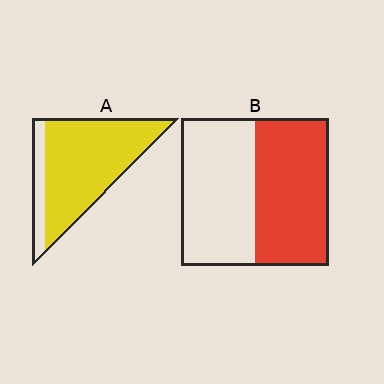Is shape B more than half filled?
Roughly half.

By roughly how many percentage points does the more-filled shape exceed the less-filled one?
By roughly 35 percentage points (A over B).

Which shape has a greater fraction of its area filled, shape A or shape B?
Shape A.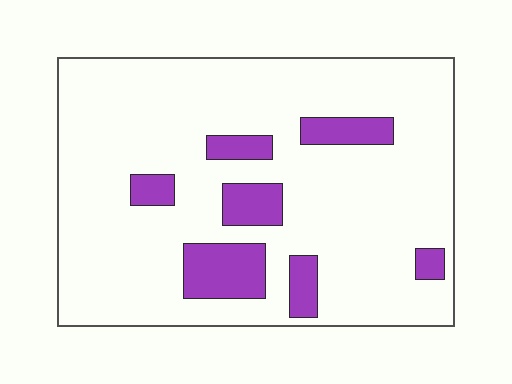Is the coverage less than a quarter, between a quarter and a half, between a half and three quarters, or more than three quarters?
Less than a quarter.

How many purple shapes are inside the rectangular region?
7.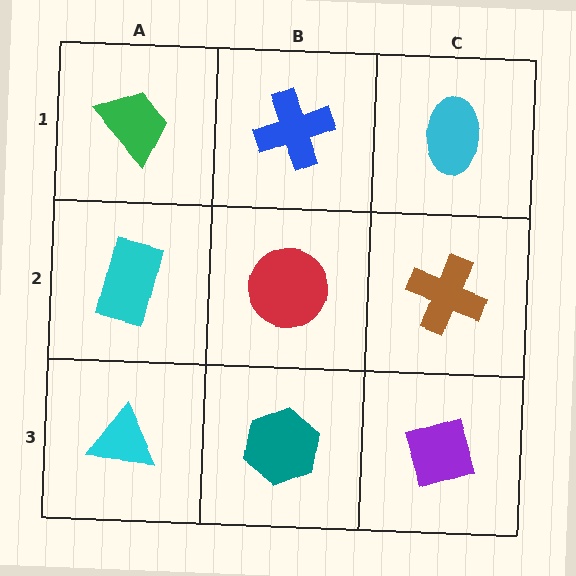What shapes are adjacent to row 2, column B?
A blue cross (row 1, column B), a teal hexagon (row 3, column B), a cyan rectangle (row 2, column A), a brown cross (row 2, column C).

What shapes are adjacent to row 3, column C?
A brown cross (row 2, column C), a teal hexagon (row 3, column B).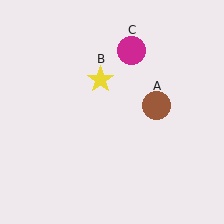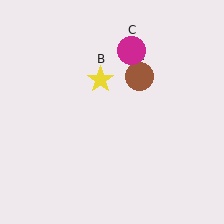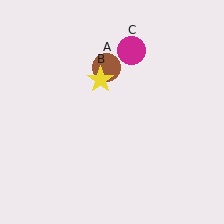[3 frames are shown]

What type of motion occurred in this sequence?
The brown circle (object A) rotated counterclockwise around the center of the scene.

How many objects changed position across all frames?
1 object changed position: brown circle (object A).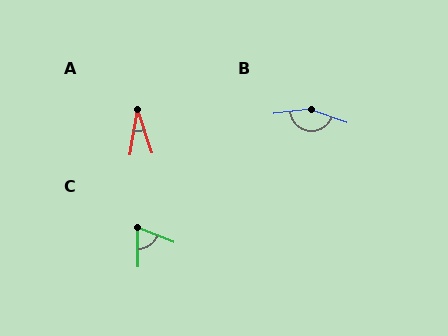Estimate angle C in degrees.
Approximately 66 degrees.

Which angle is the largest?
B, at approximately 154 degrees.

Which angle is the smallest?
A, at approximately 28 degrees.